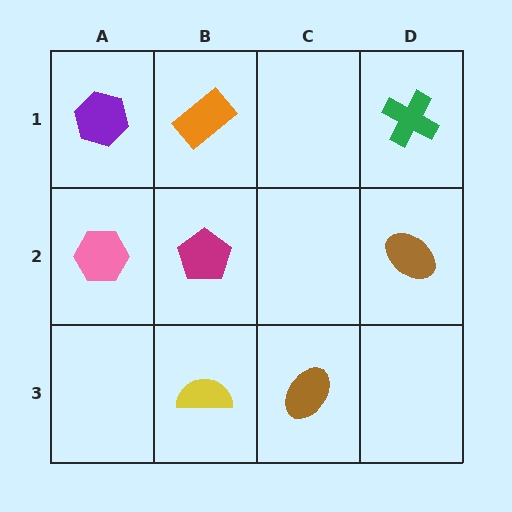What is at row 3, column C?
A brown ellipse.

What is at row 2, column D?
A brown ellipse.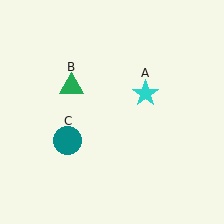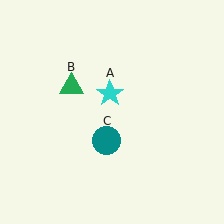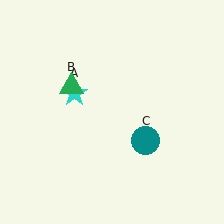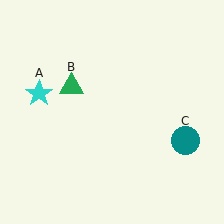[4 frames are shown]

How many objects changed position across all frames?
2 objects changed position: cyan star (object A), teal circle (object C).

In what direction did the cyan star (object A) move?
The cyan star (object A) moved left.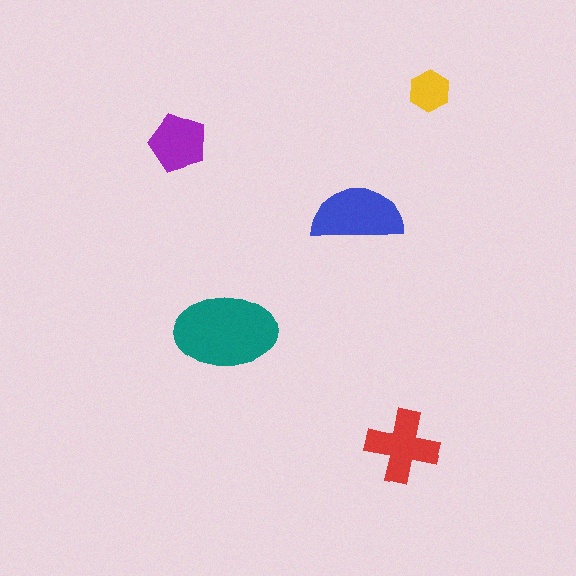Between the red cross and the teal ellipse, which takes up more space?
The teal ellipse.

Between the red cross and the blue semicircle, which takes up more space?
The blue semicircle.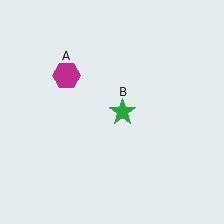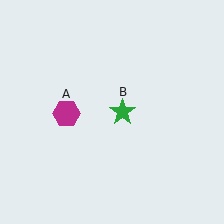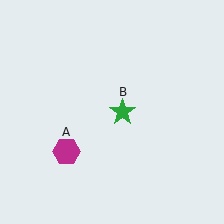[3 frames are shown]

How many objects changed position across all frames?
1 object changed position: magenta hexagon (object A).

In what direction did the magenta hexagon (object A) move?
The magenta hexagon (object A) moved down.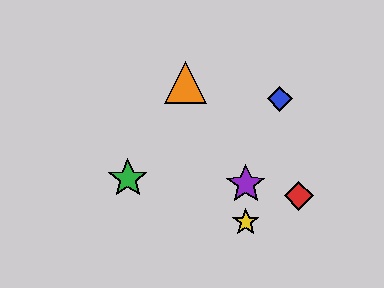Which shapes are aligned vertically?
The yellow star, the purple star are aligned vertically.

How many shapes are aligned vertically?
2 shapes (the yellow star, the purple star) are aligned vertically.